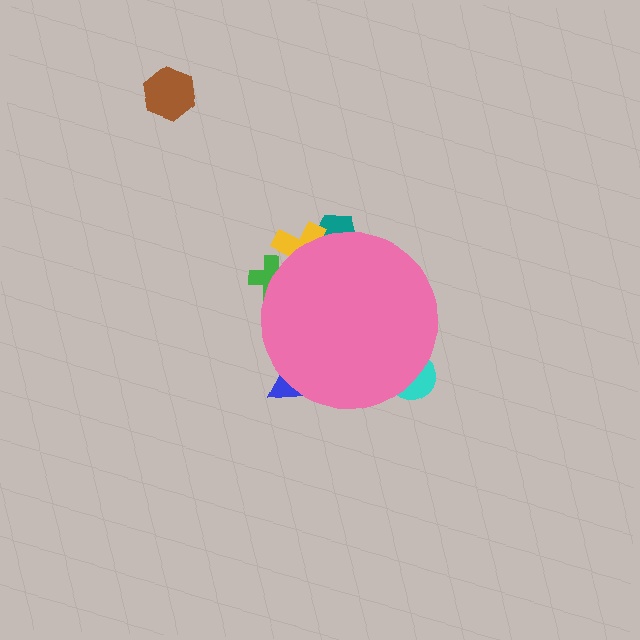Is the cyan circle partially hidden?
Yes, the cyan circle is partially hidden behind the pink circle.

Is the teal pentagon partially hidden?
Yes, the teal pentagon is partially hidden behind the pink circle.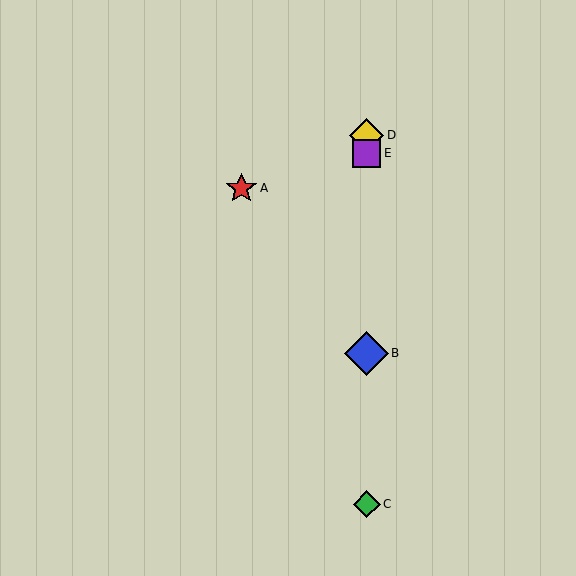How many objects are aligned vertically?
4 objects (B, C, D, E) are aligned vertically.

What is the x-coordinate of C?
Object C is at x≈367.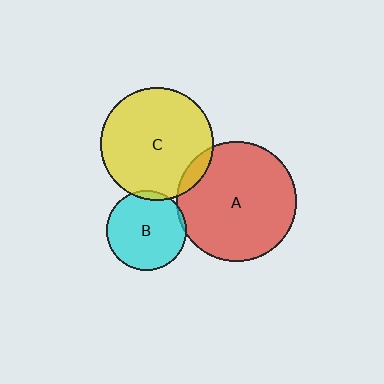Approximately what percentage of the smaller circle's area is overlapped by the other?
Approximately 5%.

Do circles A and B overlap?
Yes.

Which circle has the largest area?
Circle A (red).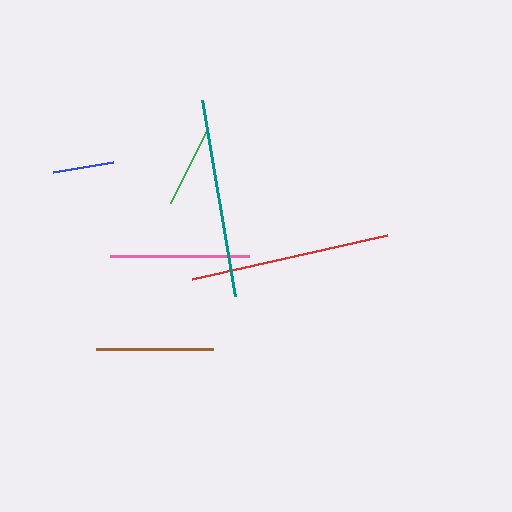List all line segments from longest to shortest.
From longest to shortest: red, teal, pink, brown, green, blue.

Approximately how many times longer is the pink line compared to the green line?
The pink line is approximately 1.7 times the length of the green line.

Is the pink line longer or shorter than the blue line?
The pink line is longer than the blue line.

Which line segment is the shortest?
The blue line is the shortest at approximately 61 pixels.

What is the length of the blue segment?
The blue segment is approximately 61 pixels long.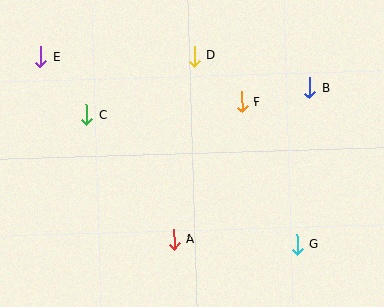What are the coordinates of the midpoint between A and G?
The midpoint between A and G is at (235, 242).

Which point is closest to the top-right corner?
Point B is closest to the top-right corner.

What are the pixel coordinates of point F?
Point F is at (242, 102).